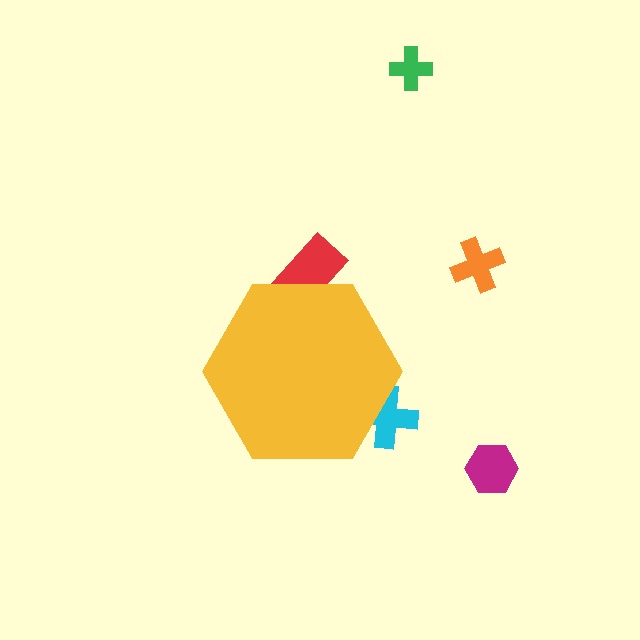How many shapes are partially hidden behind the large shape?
2 shapes are partially hidden.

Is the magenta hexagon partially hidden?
No, the magenta hexagon is fully visible.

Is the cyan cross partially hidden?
Yes, the cyan cross is partially hidden behind the yellow hexagon.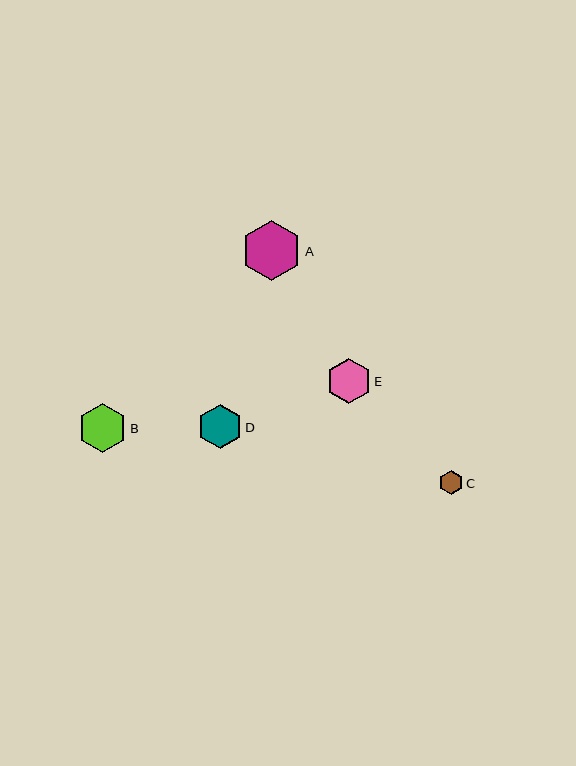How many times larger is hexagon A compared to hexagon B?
Hexagon A is approximately 1.2 times the size of hexagon B.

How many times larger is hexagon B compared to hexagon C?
Hexagon B is approximately 2.1 times the size of hexagon C.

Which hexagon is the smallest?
Hexagon C is the smallest with a size of approximately 24 pixels.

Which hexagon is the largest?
Hexagon A is the largest with a size of approximately 60 pixels.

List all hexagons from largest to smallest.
From largest to smallest: A, B, E, D, C.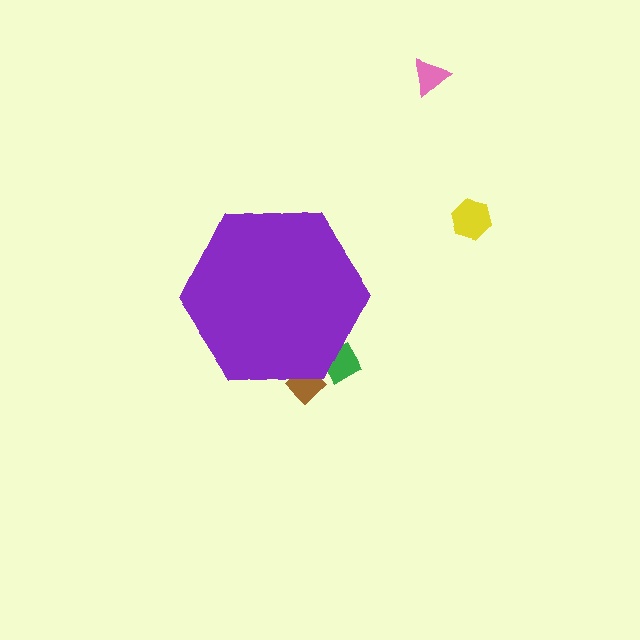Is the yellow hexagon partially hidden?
No, the yellow hexagon is fully visible.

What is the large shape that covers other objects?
A purple hexagon.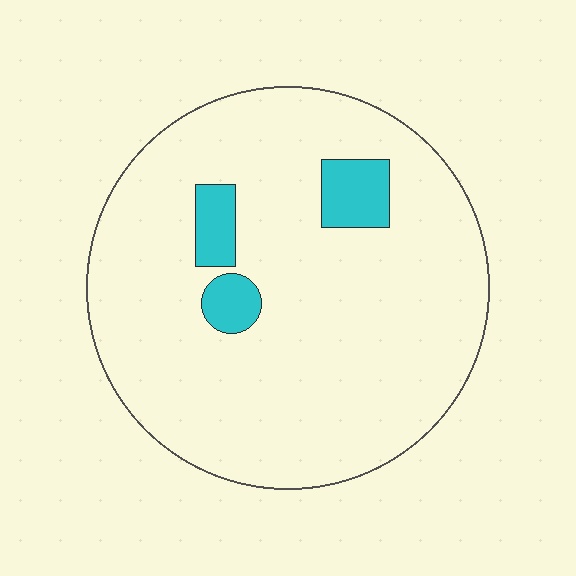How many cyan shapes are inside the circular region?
3.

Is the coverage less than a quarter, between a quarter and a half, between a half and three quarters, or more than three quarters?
Less than a quarter.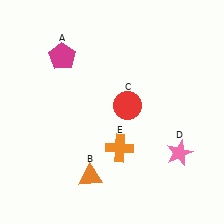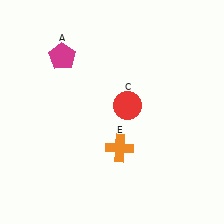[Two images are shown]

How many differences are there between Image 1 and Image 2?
There are 2 differences between the two images.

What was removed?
The orange triangle (B), the pink star (D) were removed in Image 2.